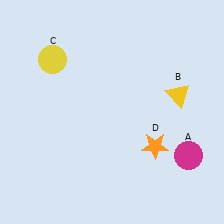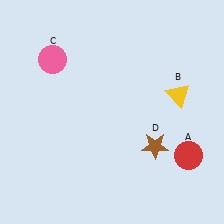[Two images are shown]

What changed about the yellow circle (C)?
In Image 1, C is yellow. In Image 2, it changed to pink.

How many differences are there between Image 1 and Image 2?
There are 3 differences between the two images.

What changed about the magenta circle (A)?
In Image 1, A is magenta. In Image 2, it changed to red.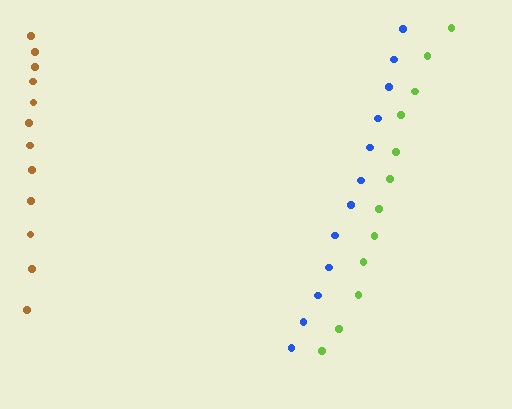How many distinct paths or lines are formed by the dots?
There are 3 distinct paths.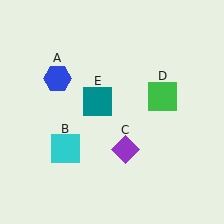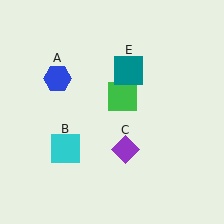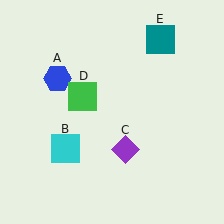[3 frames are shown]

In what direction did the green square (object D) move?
The green square (object D) moved left.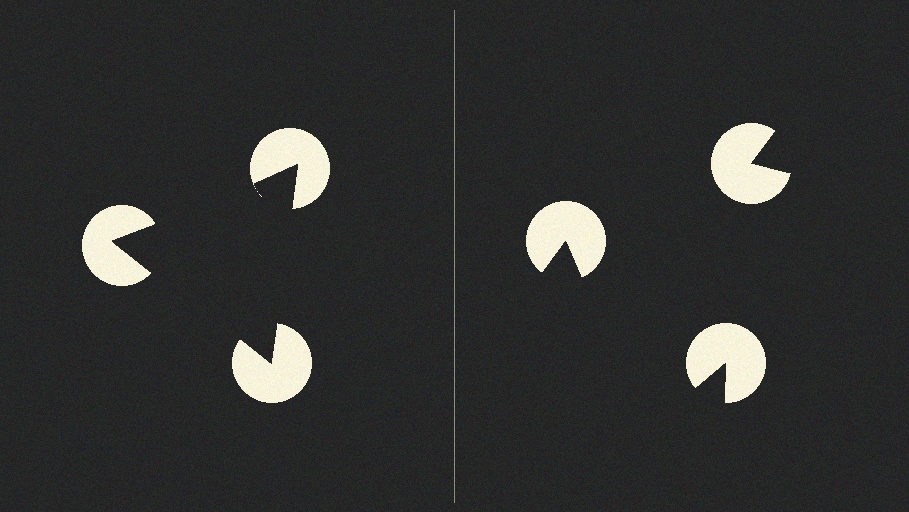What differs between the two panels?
The pac-man discs are positioned identically on both sides; only the wedge orientations differ. On the left they align to a triangle; on the right they are misaligned.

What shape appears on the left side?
An illusory triangle.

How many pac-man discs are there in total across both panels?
6 — 3 on each side.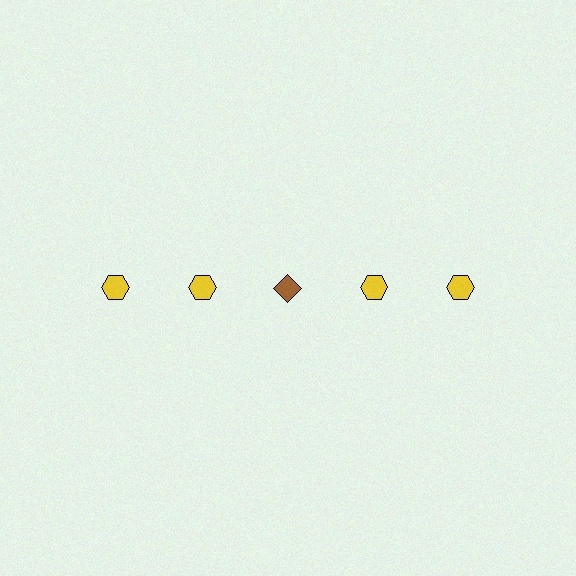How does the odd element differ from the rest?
It differs in both color (brown instead of yellow) and shape (diamond instead of hexagon).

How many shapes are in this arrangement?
There are 5 shapes arranged in a grid pattern.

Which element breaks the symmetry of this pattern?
The brown diamond in the top row, center column breaks the symmetry. All other shapes are yellow hexagons.